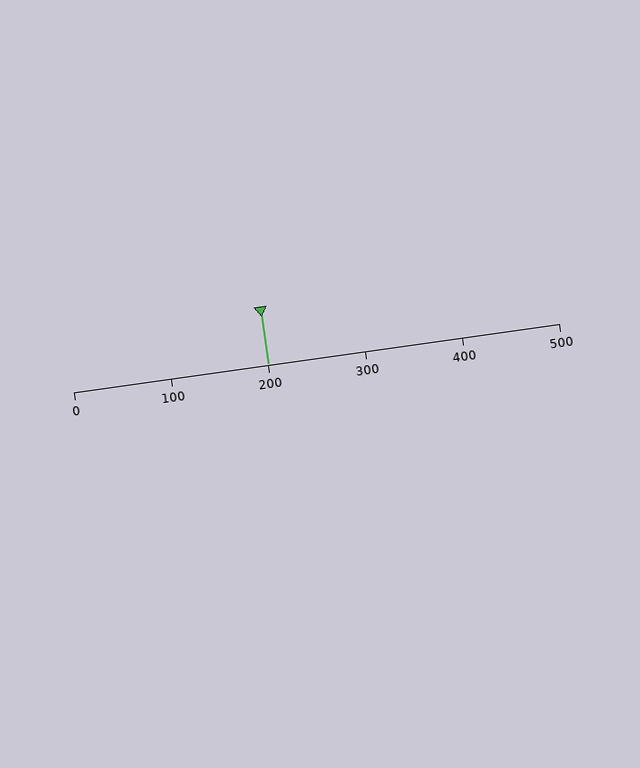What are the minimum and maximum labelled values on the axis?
The axis runs from 0 to 500.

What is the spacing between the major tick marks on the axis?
The major ticks are spaced 100 apart.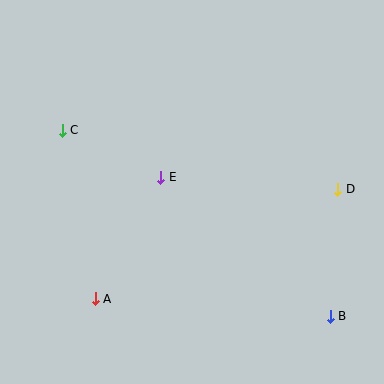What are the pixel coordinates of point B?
Point B is at (330, 316).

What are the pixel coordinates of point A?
Point A is at (95, 299).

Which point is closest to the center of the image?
Point E at (161, 177) is closest to the center.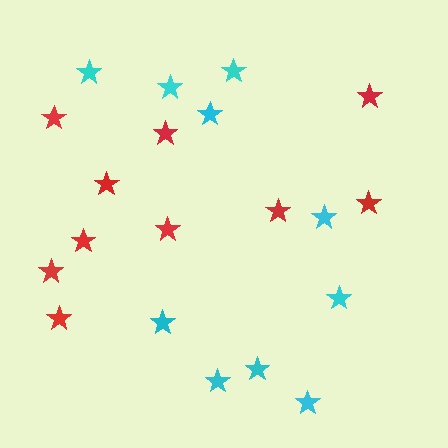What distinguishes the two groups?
There are 2 groups: one group of cyan stars (10) and one group of red stars (10).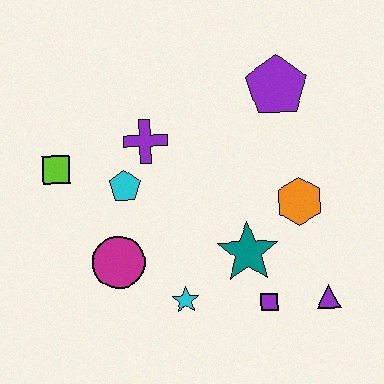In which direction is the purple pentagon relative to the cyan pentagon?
The purple pentagon is to the right of the cyan pentagon.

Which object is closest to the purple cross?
The cyan pentagon is closest to the purple cross.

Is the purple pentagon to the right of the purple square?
Yes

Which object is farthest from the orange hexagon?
The lime square is farthest from the orange hexagon.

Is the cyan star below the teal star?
Yes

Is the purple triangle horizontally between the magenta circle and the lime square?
No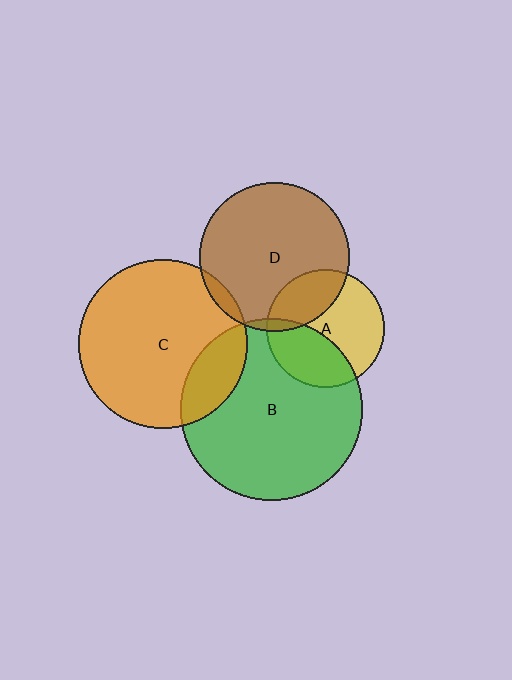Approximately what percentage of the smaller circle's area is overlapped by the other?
Approximately 30%.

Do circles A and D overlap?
Yes.